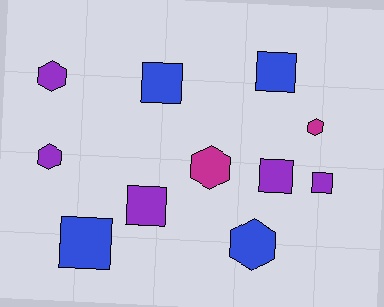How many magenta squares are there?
There are no magenta squares.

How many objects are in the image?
There are 11 objects.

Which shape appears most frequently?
Square, with 6 objects.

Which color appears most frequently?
Purple, with 5 objects.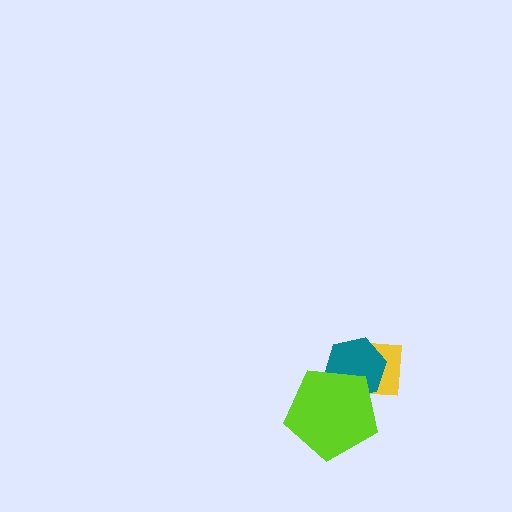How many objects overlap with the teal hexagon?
2 objects overlap with the teal hexagon.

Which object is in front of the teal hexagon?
The lime pentagon is in front of the teal hexagon.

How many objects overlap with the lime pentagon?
2 objects overlap with the lime pentagon.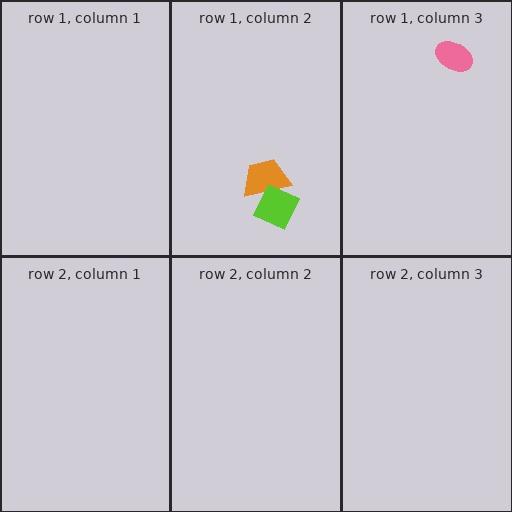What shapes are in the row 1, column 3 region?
The pink ellipse.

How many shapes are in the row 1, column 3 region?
1.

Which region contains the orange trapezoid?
The row 1, column 2 region.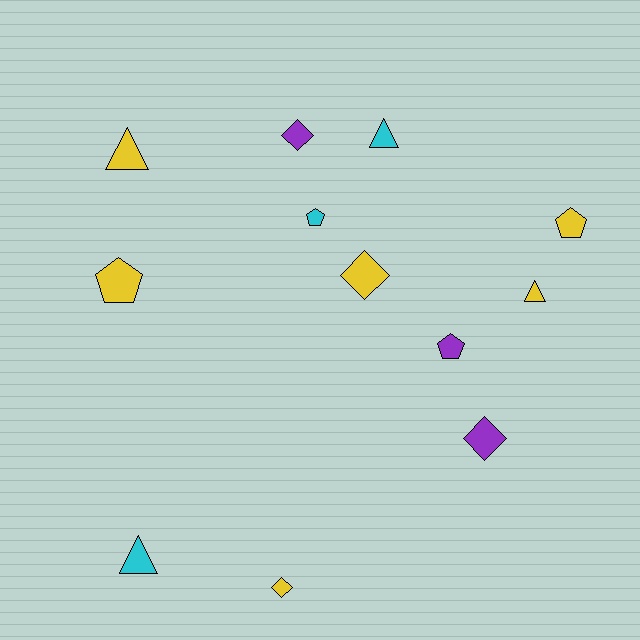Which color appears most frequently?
Yellow, with 6 objects.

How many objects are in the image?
There are 12 objects.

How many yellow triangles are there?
There are 2 yellow triangles.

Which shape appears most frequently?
Triangle, with 4 objects.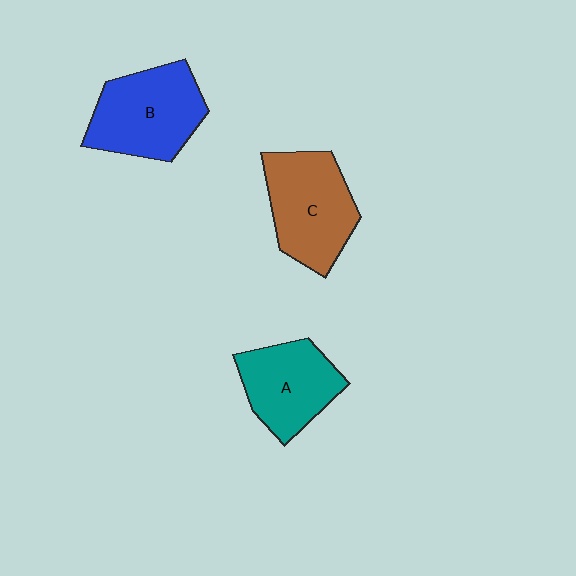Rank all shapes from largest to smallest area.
From largest to smallest: B (blue), C (brown), A (teal).